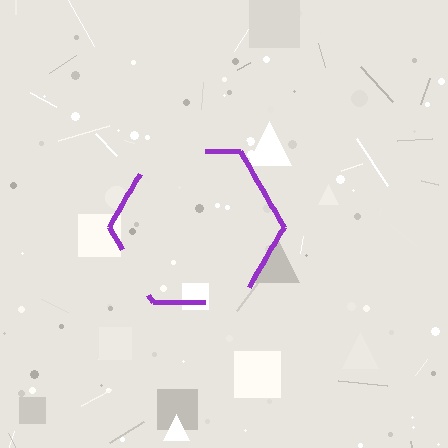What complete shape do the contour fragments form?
The contour fragments form a hexagon.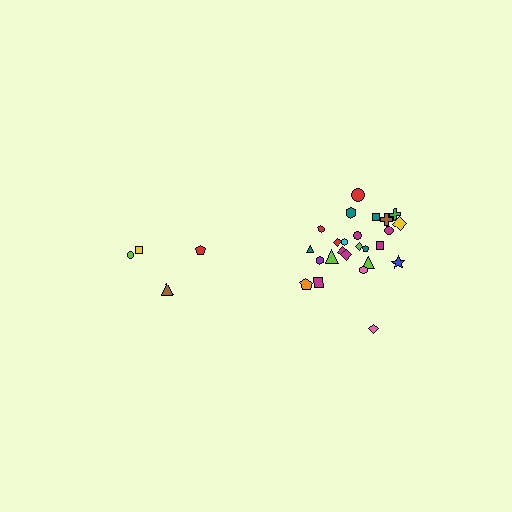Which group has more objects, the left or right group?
The right group.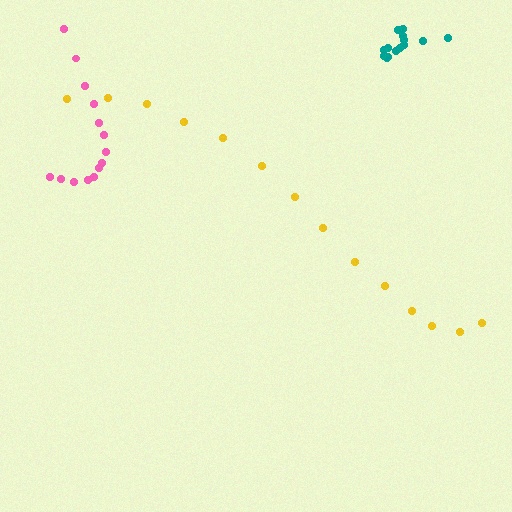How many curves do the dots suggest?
There are 3 distinct paths.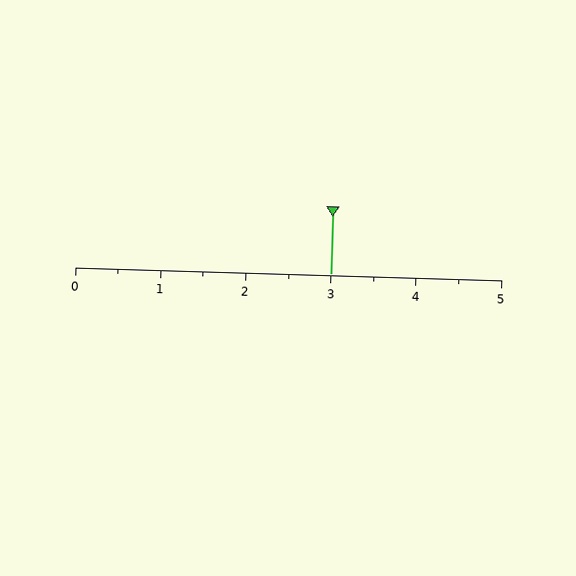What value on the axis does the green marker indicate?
The marker indicates approximately 3.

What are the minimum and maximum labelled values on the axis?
The axis runs from 0 to 5.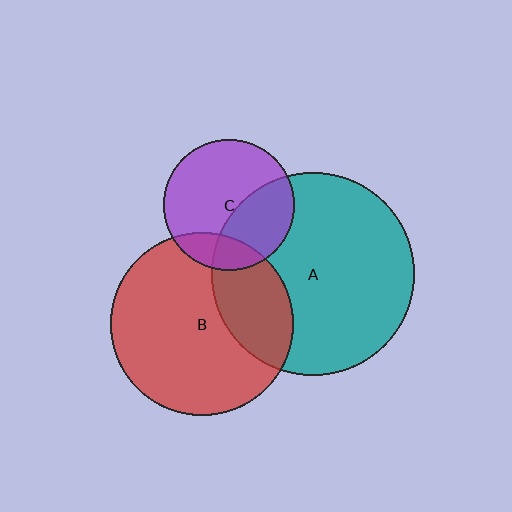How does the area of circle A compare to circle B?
Approximately 1.2 times.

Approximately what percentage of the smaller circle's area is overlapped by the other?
Approximately 30%.